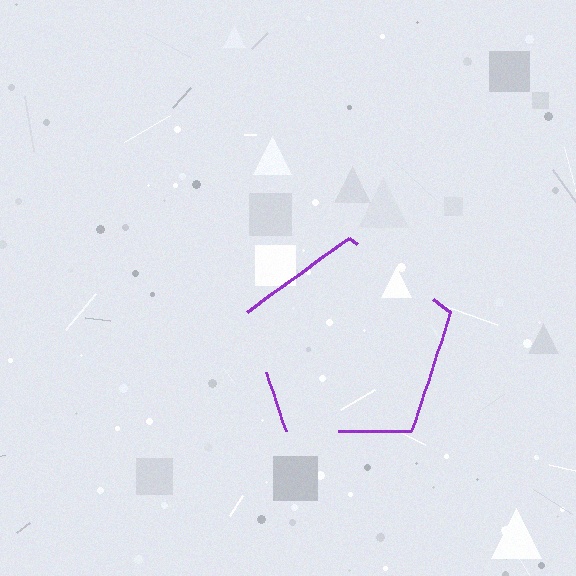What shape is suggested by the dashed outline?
The dashed outline suggests a pentagon.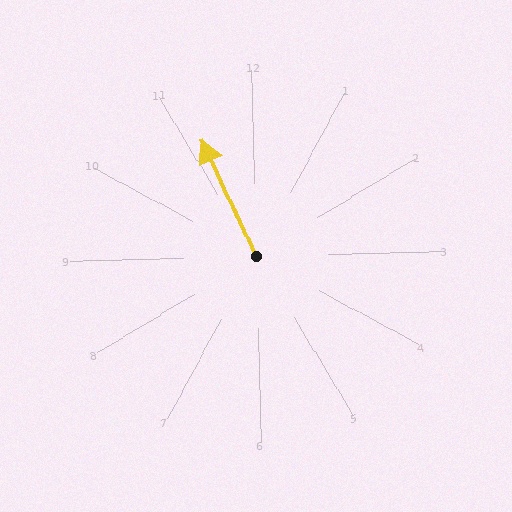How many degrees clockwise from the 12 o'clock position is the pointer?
Approximately 336 degrees.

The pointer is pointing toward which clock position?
Roughly 11 o'clock.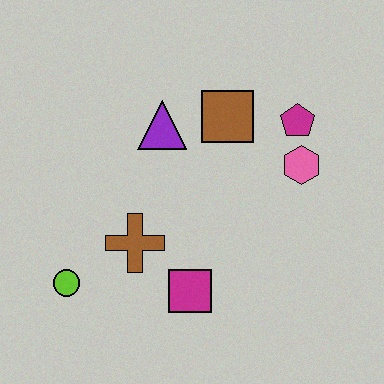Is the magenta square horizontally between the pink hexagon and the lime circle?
Yes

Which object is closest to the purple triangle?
The brown square is closest to the purple triangle.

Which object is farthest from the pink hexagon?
The lime circle is farthest from the pink hexagon.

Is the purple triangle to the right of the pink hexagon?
No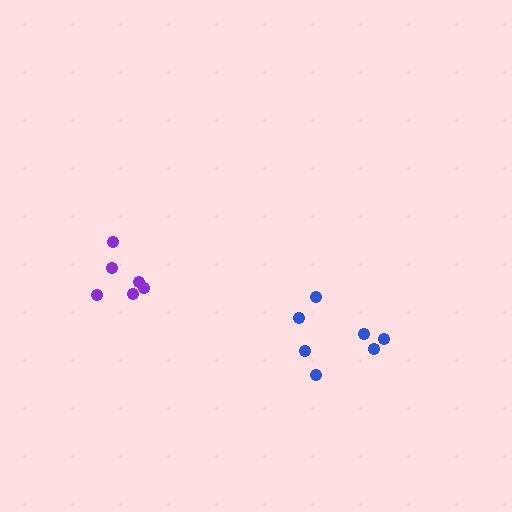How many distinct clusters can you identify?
There are 2 distinct clusters.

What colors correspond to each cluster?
The clusters are colored: purple, blue.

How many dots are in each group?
Group 1: 6 dots, Group 2: 7 dots (13 total).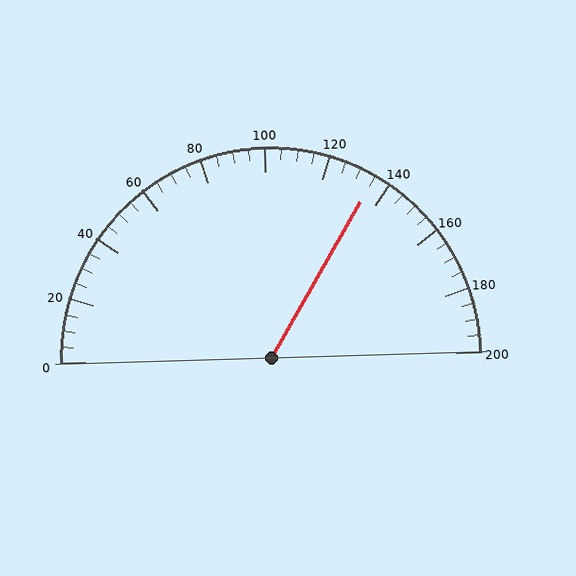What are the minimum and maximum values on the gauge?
The gauge ranges from 0 to 200.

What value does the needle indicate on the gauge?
The needle indicates approximately 135.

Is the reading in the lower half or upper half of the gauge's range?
The reading is in the upper half of the range (0 to 200).